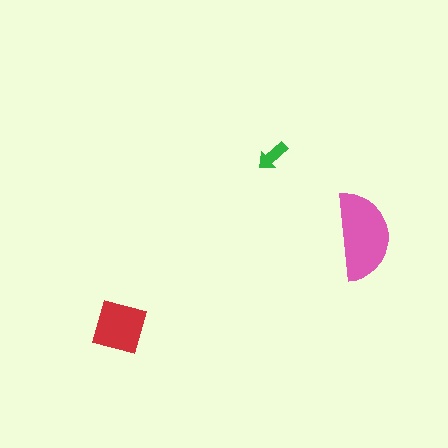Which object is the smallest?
The green arrow.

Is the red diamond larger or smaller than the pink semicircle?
Smaller.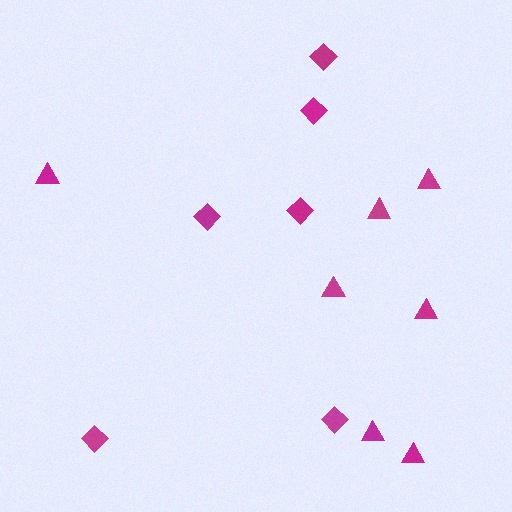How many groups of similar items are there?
There are 2 groups: one group of triangles (7) and one group of diamonds (6).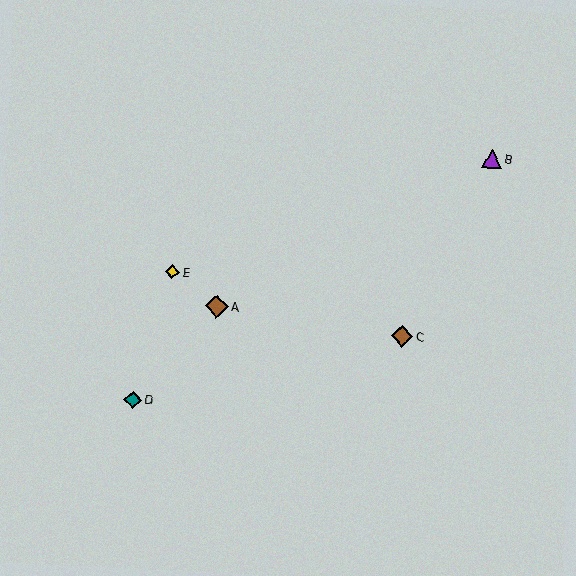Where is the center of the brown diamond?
The center of the brown diamond is at (217, 306).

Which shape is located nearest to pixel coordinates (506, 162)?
The purple triangle (labeled B) at (492, 159) is nearest to that location.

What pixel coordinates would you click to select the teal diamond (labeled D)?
Click at (133, 400) to select the teal diamond D.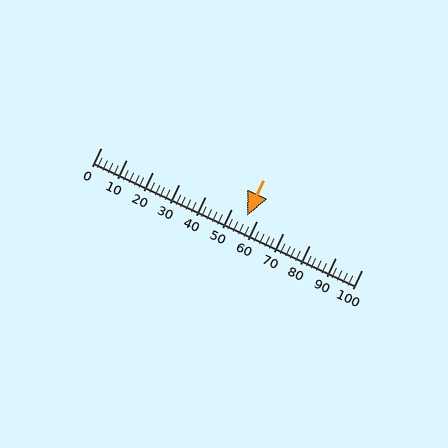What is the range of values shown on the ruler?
The ruler shows values from 0 to 100.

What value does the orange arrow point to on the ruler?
The orange arrow points to approximately 56.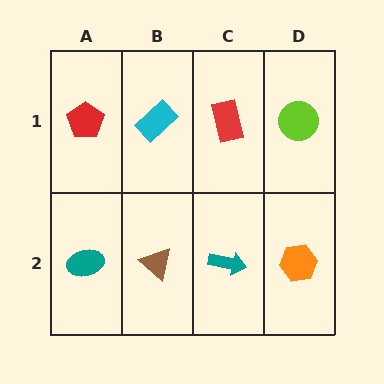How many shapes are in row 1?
4 shapes.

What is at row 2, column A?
A teal ellipse.